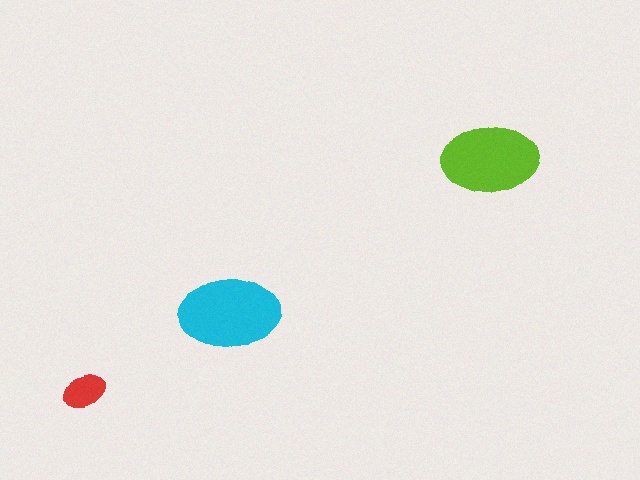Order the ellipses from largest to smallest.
the cyan one, the lime one, the red one.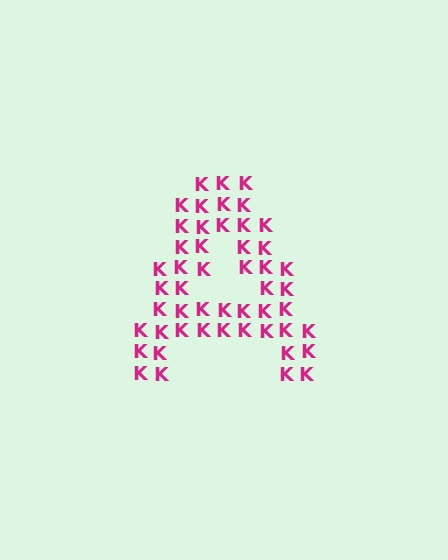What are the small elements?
The small elements are letter K's.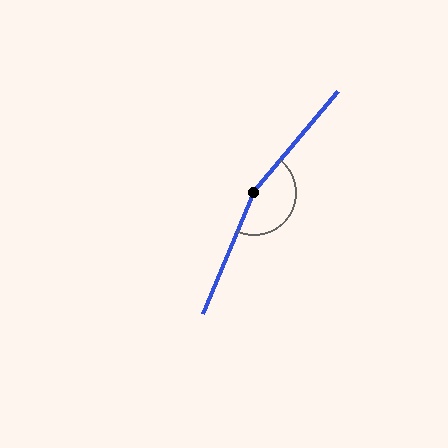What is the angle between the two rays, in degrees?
Approximately 163 degrees.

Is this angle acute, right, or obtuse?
It is obtuse.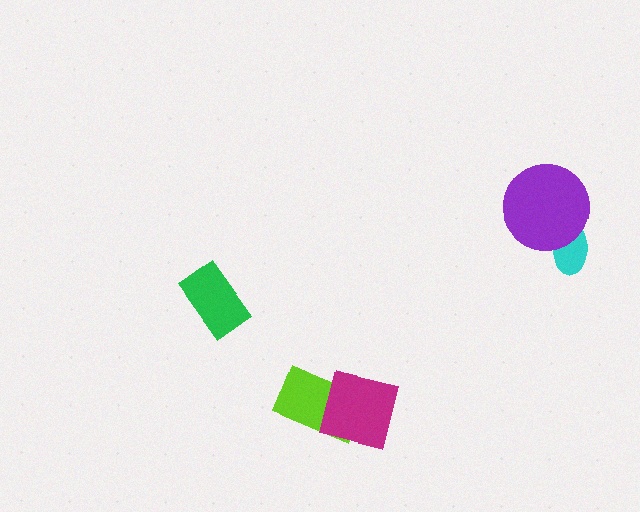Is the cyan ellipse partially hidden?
Yes, it is partially covered by another shape.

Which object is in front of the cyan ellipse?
The purple circle is in front of the cyan ellipse.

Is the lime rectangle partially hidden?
Yes, it is partially covered by another shape.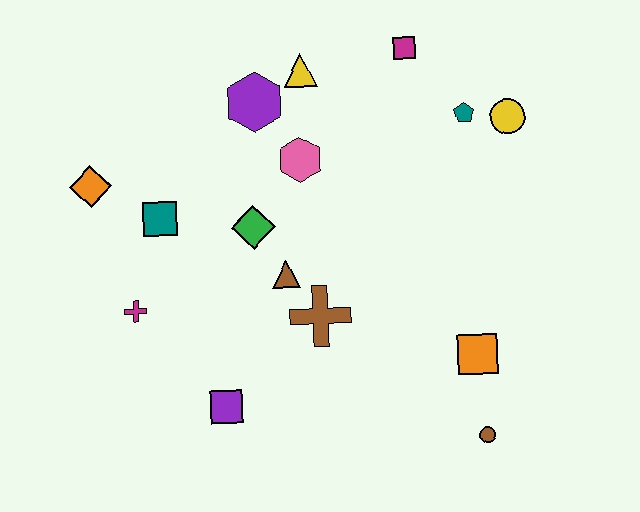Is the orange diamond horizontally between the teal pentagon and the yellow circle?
No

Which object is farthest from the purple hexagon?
The brown circle is farthest from the purple hexagon.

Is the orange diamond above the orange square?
Yes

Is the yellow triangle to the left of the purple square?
No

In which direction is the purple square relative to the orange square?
The purple square is to the left of the orange square.